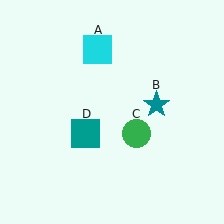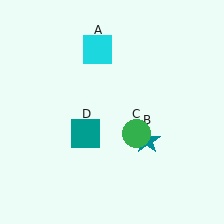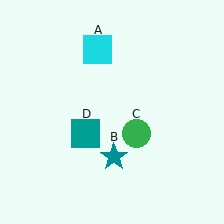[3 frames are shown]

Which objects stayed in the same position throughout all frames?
Cyan square (object A) and green circle (object C) and teal square (object D) remained stationary.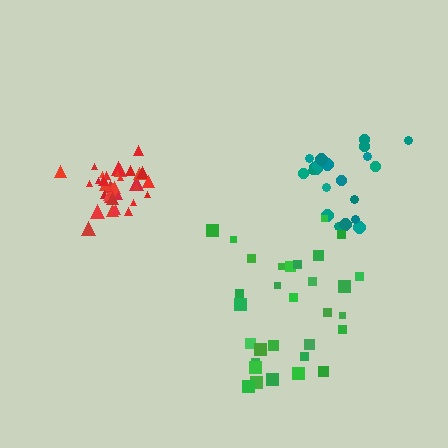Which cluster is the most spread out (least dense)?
Green.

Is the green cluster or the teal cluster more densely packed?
Teal.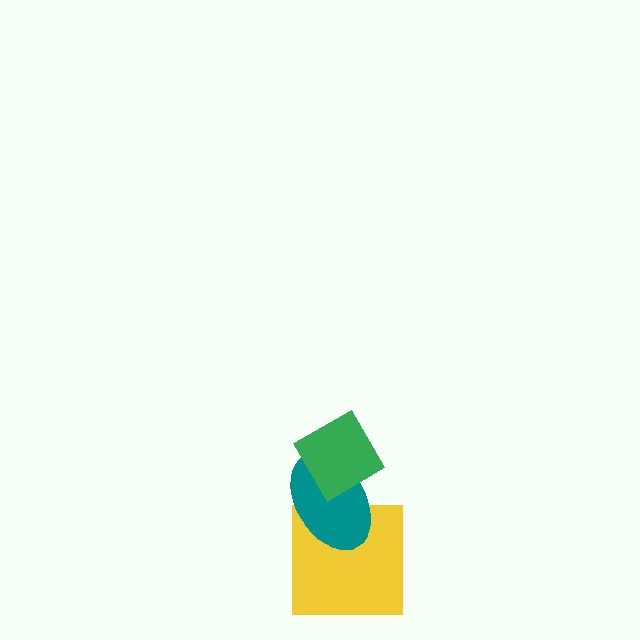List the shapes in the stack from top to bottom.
From top to bottom: the green diamond, the teal ellipse, the yellow square.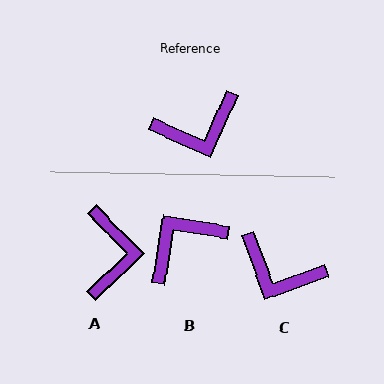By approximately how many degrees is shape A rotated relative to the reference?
Approximately 69 degrees counter-clockwise.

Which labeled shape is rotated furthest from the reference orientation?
B, about 165 degrees away.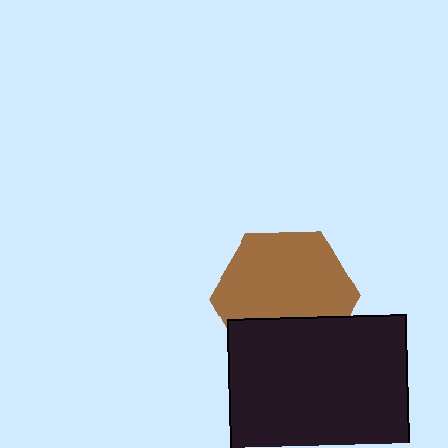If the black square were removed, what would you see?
You would see the complete brown hexagon.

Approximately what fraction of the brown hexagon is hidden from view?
Roughly 31% of the brown hexagon is hidden behind the black square.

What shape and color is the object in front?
The object in front is a black square.